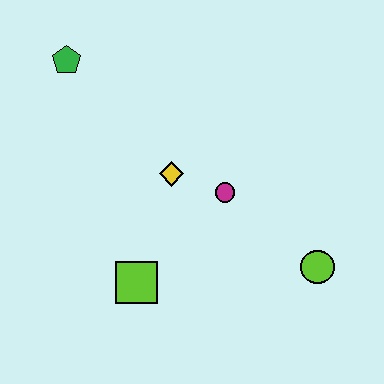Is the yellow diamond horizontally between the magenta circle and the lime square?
Yes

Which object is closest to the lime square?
The yellow diamond is closest to the lime square.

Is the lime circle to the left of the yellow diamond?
No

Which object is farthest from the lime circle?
The green pentagon is farthest from the lime circle.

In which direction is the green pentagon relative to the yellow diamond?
The green pentagon is above the yellow diamond.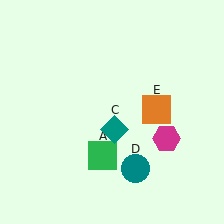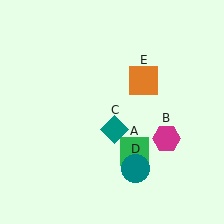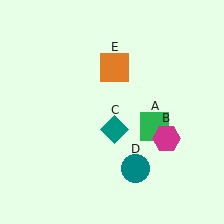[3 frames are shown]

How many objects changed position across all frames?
2 objects changed position: green square (object A), orange square (object E).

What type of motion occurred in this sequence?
The green square (object A), orange square (object E) rotated counterclockwise around the center of the scene.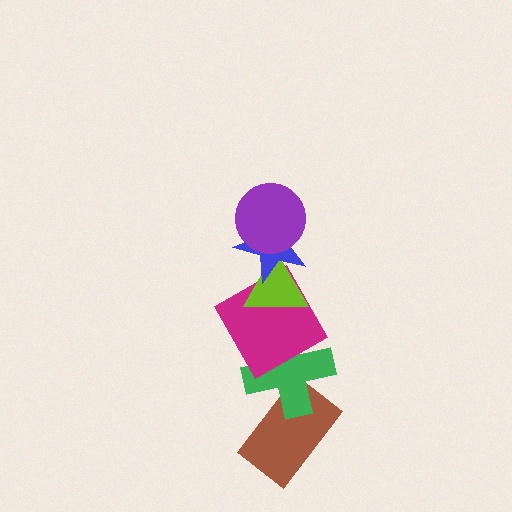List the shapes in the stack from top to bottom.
From top to bottom: the purple circle, the blue star, the lime triangle, the magenta square, the green cross, the brown rectangle.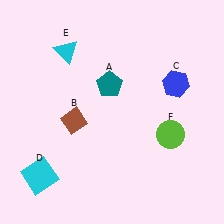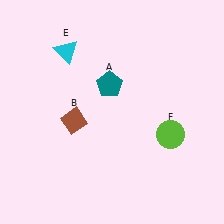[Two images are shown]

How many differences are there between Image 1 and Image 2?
There are 2 differences between the two images.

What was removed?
The cyan square (D), the blue hexagon (C) were removed in Image 2.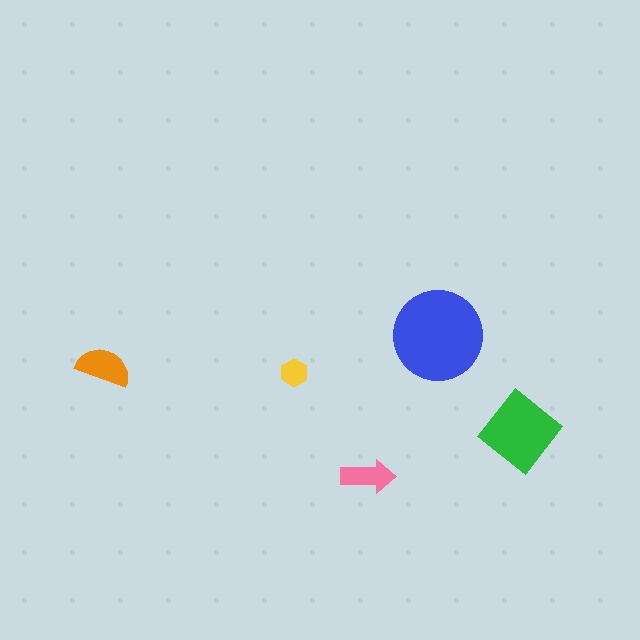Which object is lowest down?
The pink arrow is bottommost.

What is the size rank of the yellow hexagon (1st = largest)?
5th.